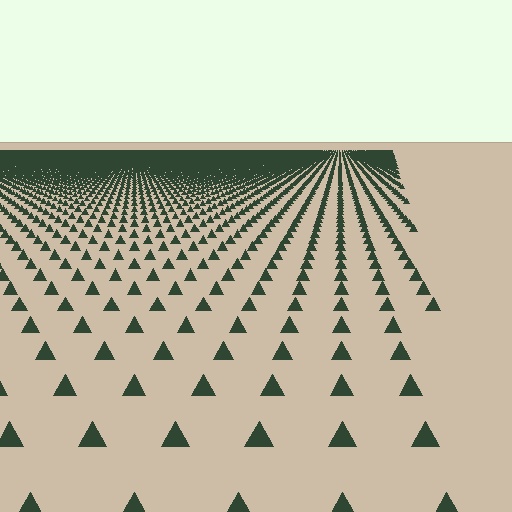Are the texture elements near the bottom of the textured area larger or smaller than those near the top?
Larger. Near the bottom, elements are closer to the viewer and appear at a bigger on-screen size.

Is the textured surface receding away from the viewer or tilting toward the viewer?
The surface is receding away from the viewer. Texture elements get smaller and denser toward the top.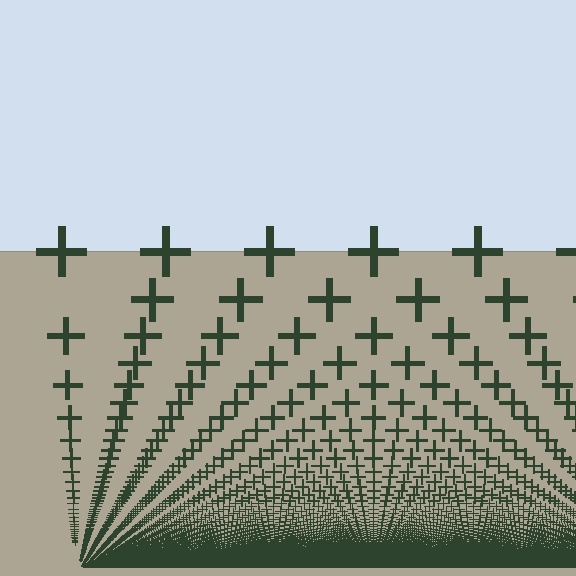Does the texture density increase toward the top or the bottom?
Density increases toward the bottom.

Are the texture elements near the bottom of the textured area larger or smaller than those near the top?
Smaller. The gradient is inverted — elements near the bottom are smaller and denser.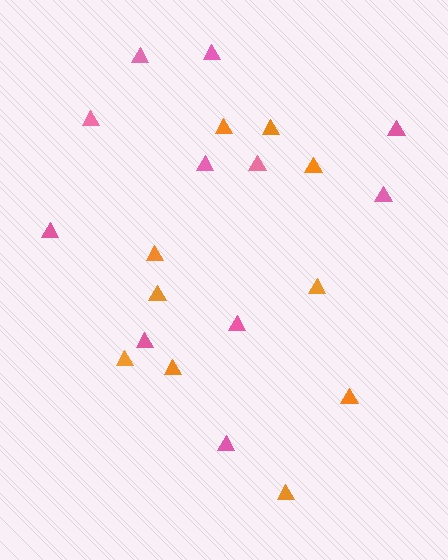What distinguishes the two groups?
There are 2 groups: one group of orange triangles (10) and one group of pink triangles (11).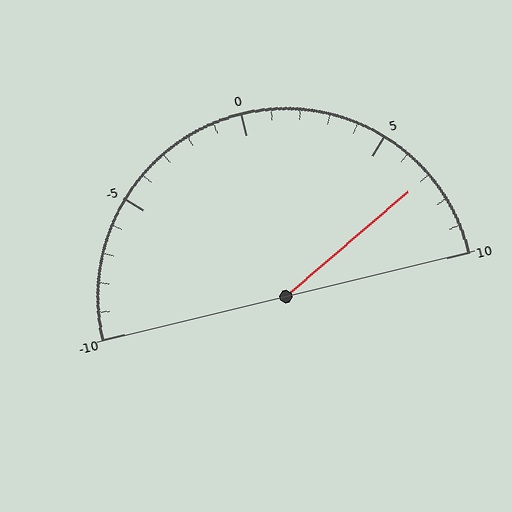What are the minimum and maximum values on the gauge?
The gauge ranges from -10 to 10.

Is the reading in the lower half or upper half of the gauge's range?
The reading is in the upper half of the range (-10 to 10).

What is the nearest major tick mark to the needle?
The nearest major tick mark is 5.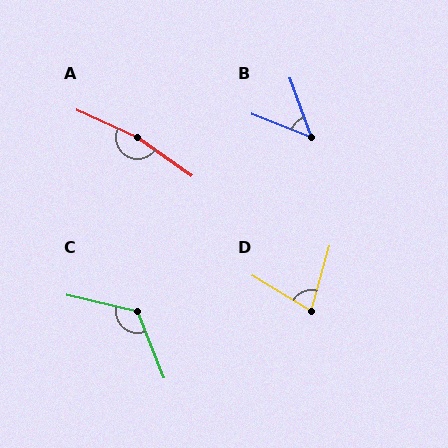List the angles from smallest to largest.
B (48°), D (74°), C (125°), A (169°).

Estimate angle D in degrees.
Approximately 74 degrees.